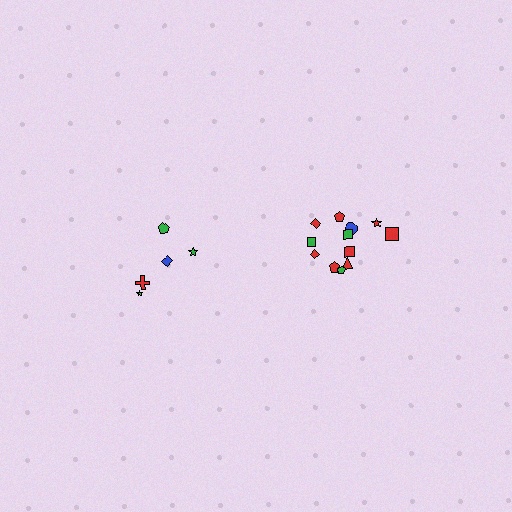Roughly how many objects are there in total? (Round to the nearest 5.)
Roughly 15 objects in total.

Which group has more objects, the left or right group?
The right group.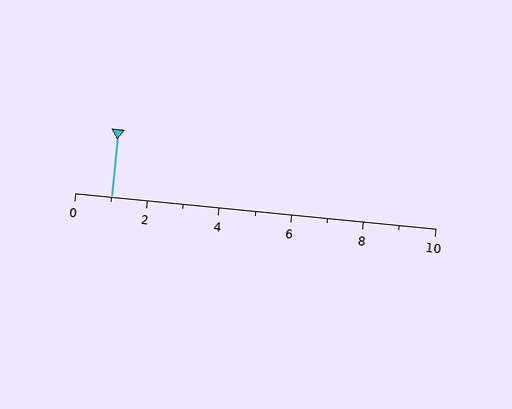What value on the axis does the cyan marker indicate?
The marker indicates approximately 1.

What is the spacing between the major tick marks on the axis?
The major ticks are spaced 2 apart.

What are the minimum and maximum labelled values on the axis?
The axis runs from 0 to 10.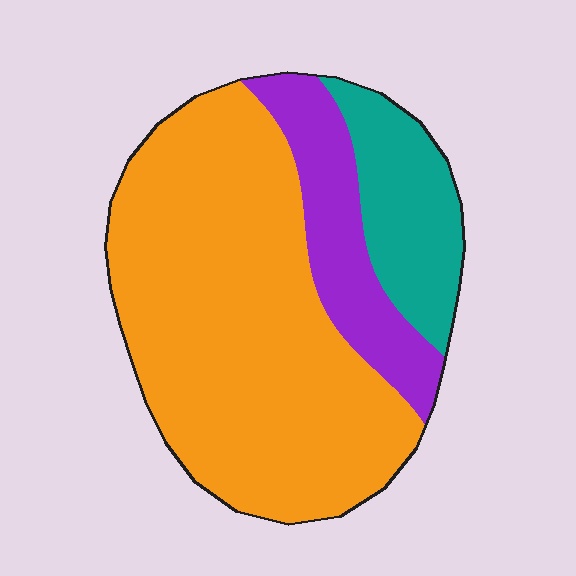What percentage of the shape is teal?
Teal covers 16% of the shape.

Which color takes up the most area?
Orange, at roughly 65%.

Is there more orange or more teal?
Orange.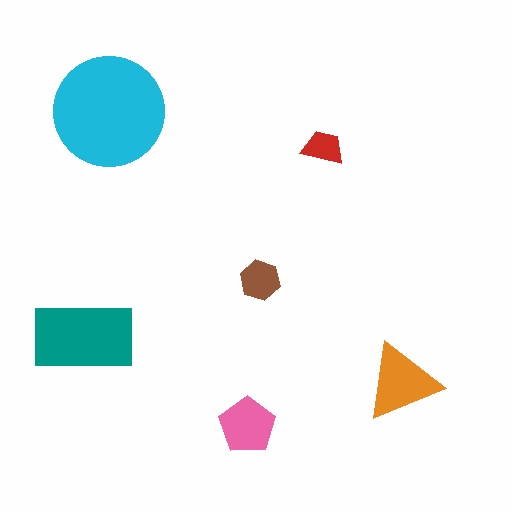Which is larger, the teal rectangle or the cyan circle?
The cyan circle.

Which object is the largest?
The cyan circle.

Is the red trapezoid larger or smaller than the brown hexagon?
Smaller.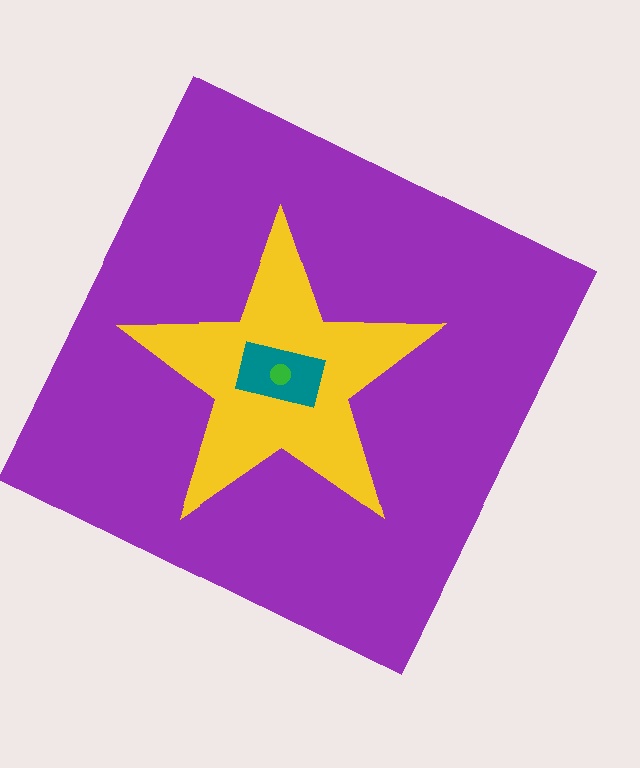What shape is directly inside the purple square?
The yellow star.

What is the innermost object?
The green circle.